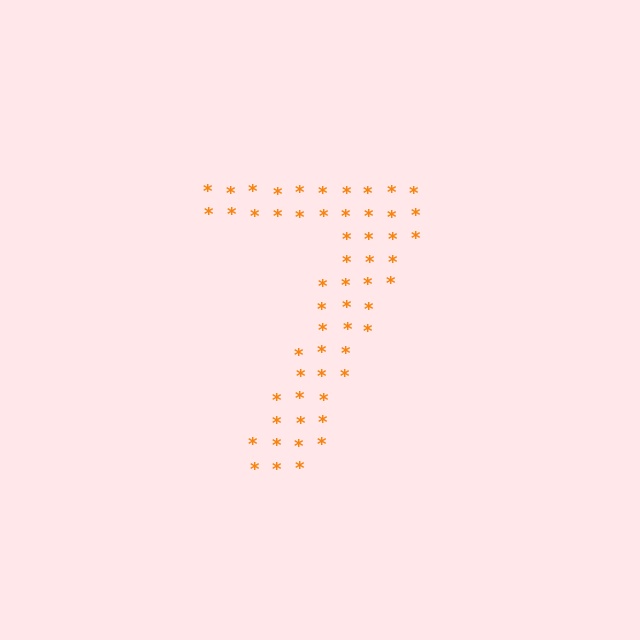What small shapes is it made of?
It is made of small asterisks.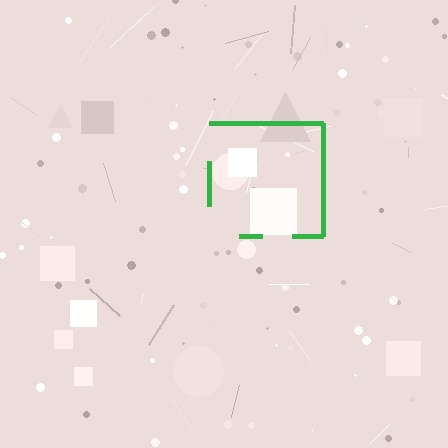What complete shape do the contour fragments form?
The contour fragments form a square.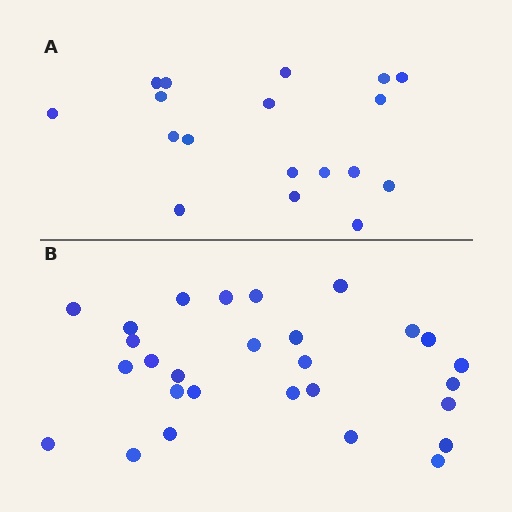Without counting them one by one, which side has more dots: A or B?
Region B (the bottom region) has more dots.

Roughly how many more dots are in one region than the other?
Region B has roughly 10 or so more dots than region A.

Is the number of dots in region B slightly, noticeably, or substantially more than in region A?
Region B has substantially more. The ratio is roughly 1.6 to 1.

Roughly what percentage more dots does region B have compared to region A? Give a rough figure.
About 55% more.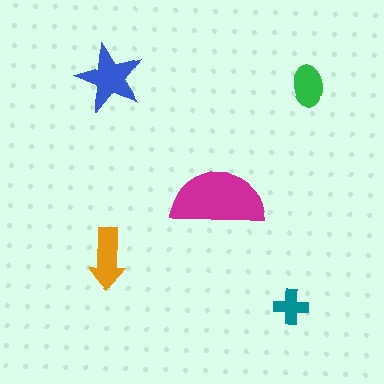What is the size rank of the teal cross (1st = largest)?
5th.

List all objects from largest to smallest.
The magenta semicircle, the blue star, the orange arrow, the green ellipse, the teal cross.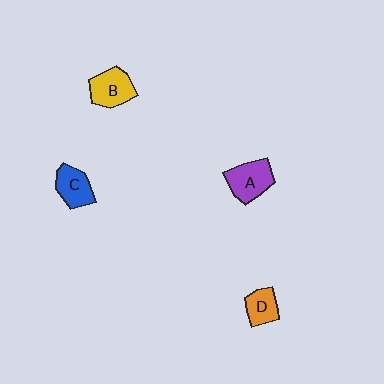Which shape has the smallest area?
Shape D (orange).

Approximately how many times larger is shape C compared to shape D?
Approximately 1.2 times.